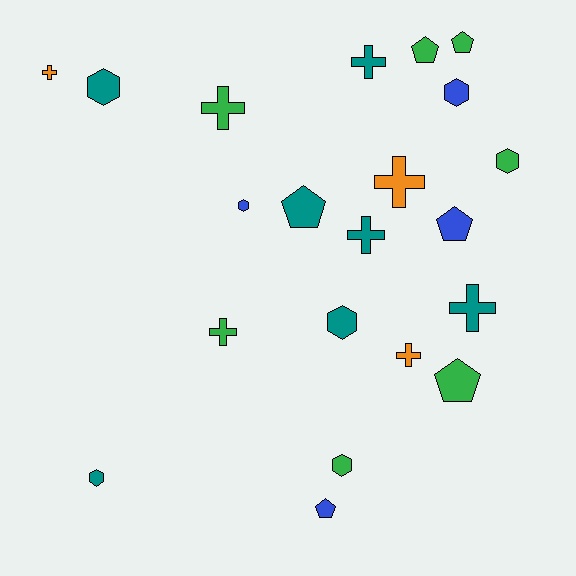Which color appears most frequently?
Teal, with 7 objects.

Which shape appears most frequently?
Cross, with 8 objects.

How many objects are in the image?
There are 21 objects.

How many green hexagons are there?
There are 2 green hexagons.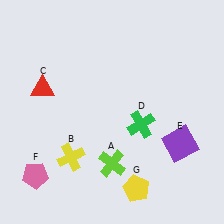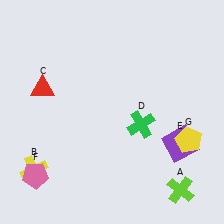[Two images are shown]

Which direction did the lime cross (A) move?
The lime cross (A) moved right.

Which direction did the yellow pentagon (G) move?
The yellow pentagon (G) moved right.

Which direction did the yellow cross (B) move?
The yellow cross (B) moved left.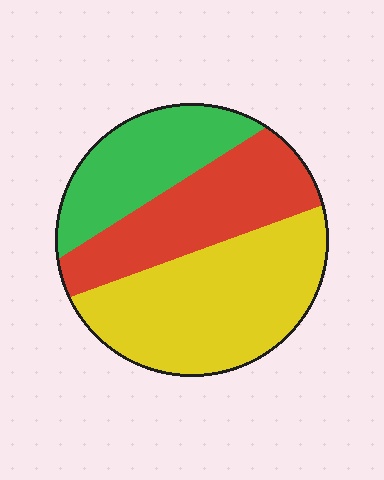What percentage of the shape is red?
Red covers around 30% of the shape.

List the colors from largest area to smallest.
From largest to smallest: yellow, red, green.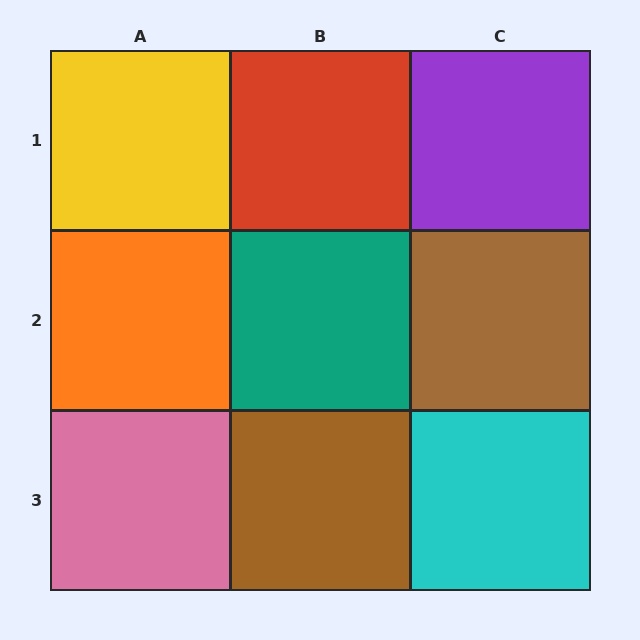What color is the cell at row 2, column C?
Brown.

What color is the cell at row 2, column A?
Orange.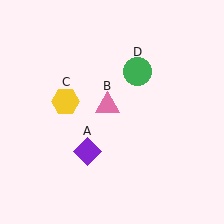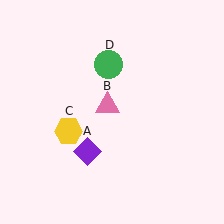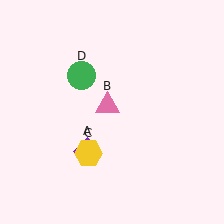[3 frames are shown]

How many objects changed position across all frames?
2 objects changed position: yellow hexagon (object C), green circle (object D).